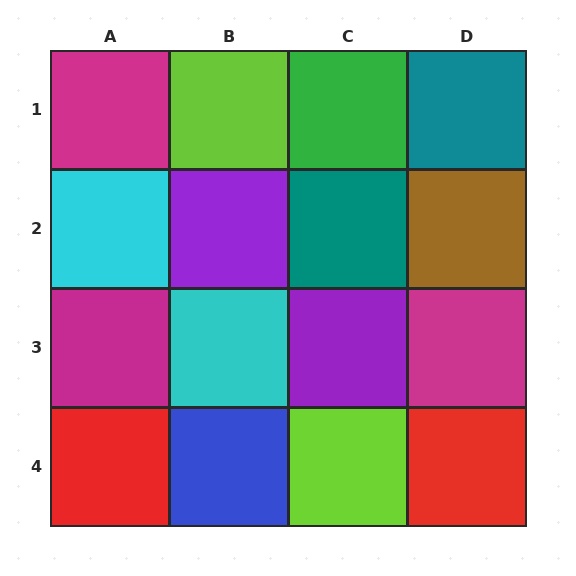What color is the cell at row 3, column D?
Magenta.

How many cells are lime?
2 cells are lime.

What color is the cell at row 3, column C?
Purple.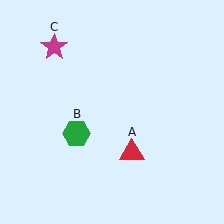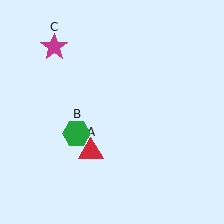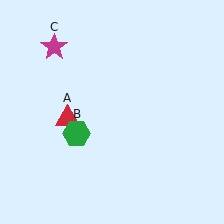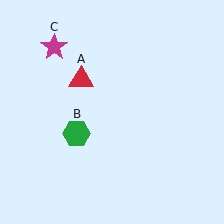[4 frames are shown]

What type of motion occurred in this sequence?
The red triangle (object A) rotated clockwise around the center of the scene.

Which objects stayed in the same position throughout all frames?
Green hexagon (object B) and magenta star (object C) remained stationary.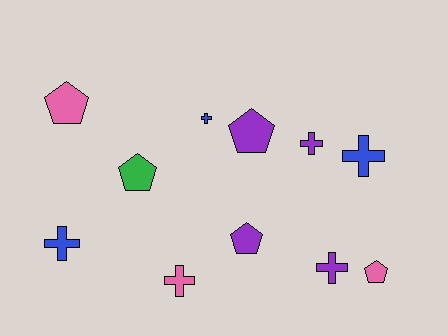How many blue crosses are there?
There are 3 blue crosses.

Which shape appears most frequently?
Cross, with 6 objects.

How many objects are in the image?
There are 11 objects.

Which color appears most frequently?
Purple, with 4 objects.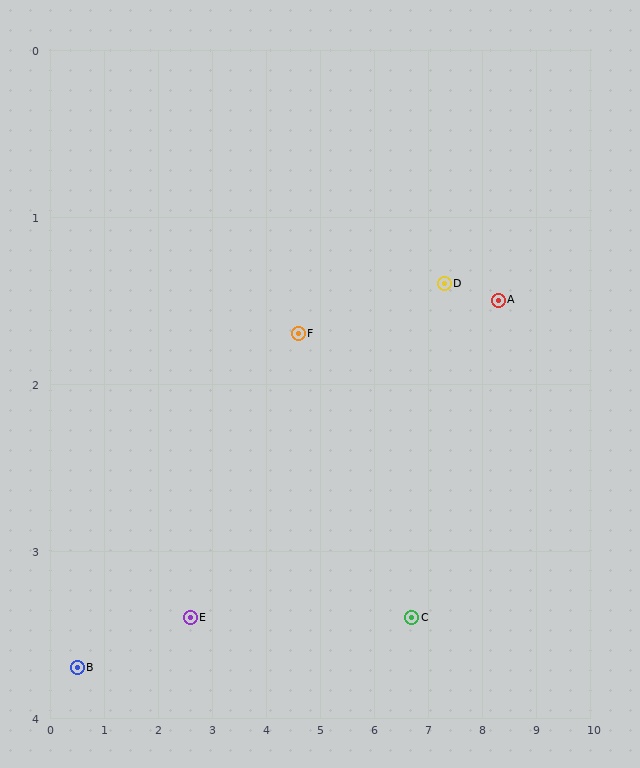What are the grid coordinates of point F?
Point F is at approximately (4.6, 1.7).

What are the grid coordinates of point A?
Point A is at approximately (8.3, 1.5).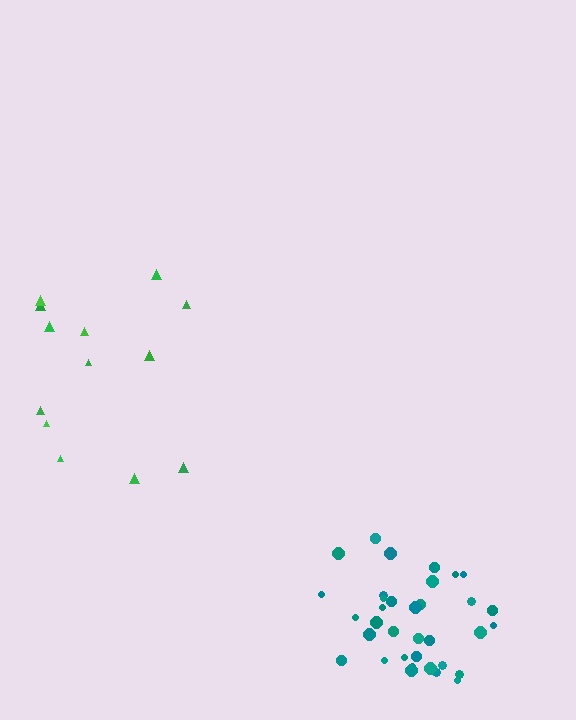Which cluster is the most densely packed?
Teal.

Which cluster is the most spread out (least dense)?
Green.